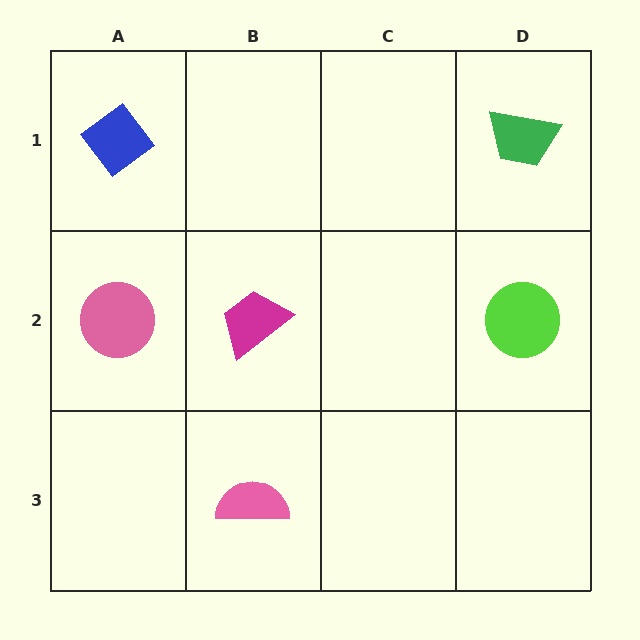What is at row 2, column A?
A pink circle.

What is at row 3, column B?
A pink semicircle.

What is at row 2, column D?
A lime circle.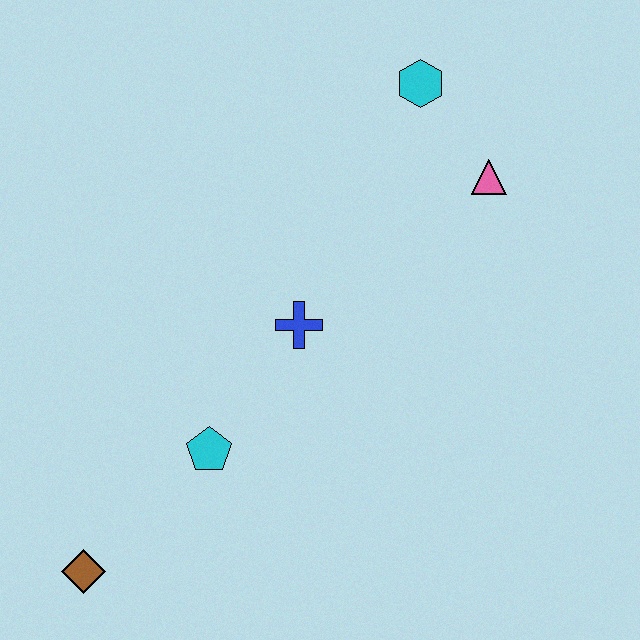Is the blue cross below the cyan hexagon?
Yes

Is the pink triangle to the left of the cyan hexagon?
No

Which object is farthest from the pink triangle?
The brown diamond is farthest from the pink triangle.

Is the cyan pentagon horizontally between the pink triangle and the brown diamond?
Yes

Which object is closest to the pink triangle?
The cyan hexagon is closest to the pink triangle.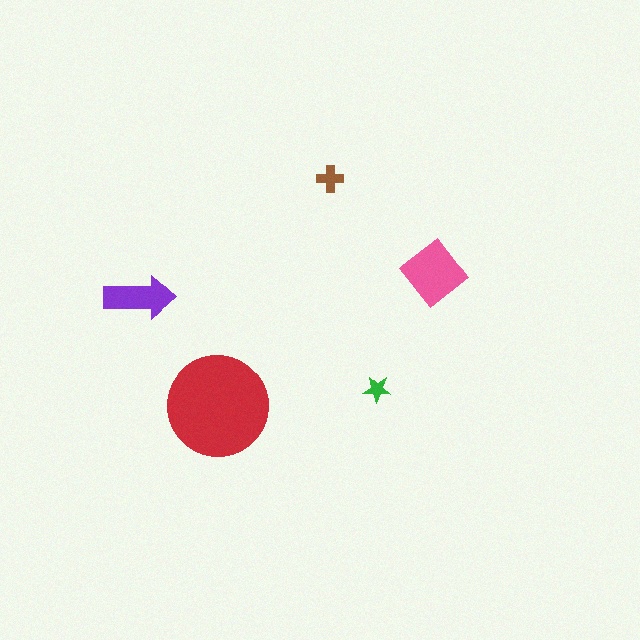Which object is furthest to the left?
The purple arrow is leftmost.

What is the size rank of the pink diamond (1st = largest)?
2nd.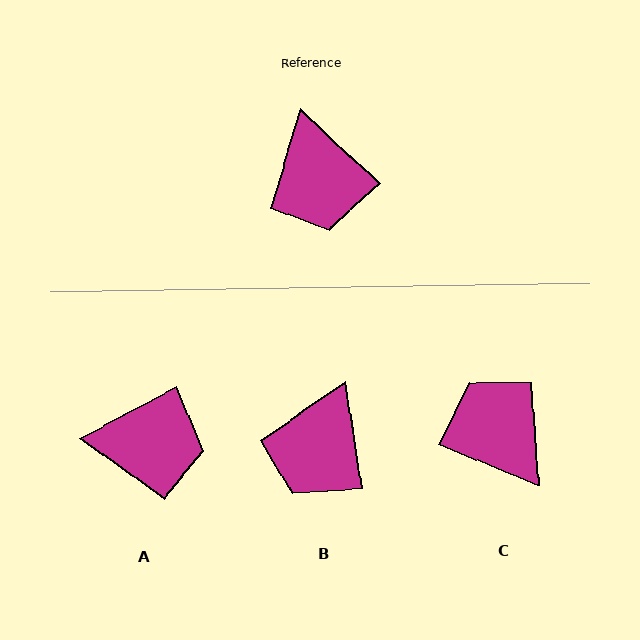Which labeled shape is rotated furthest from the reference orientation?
C, about 159 degrees away.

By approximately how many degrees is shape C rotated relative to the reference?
Approximately 159 degrees clockwise.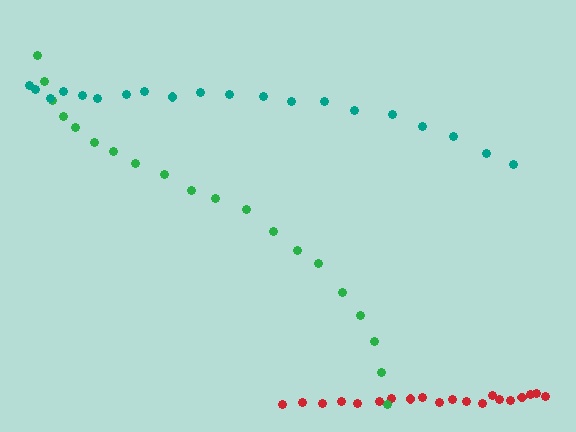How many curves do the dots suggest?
There are 3 distinct paths.